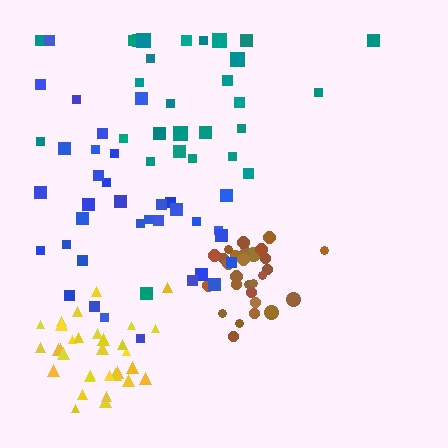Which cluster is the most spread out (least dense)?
Teal.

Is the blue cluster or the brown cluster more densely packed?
Brown.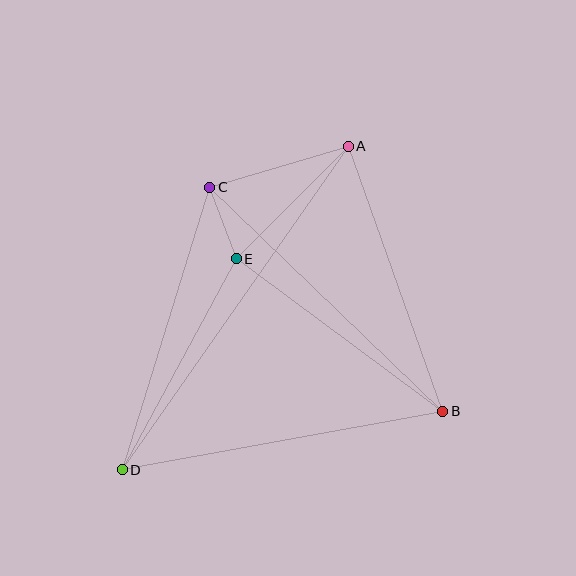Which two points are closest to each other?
Points C and E are closest to each other.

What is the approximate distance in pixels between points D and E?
The distance between D and E is approximately 240 pixels.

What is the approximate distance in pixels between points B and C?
The distance between B and C is approximately 323 pixels.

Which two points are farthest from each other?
Points A and D are farthest from each other.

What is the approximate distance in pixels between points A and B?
The distance between A and B is approximately 281 pixels.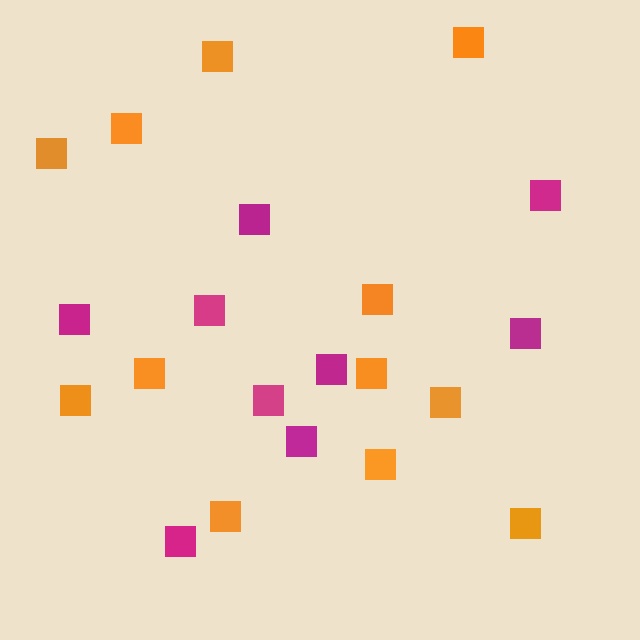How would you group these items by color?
There are 2 groups: one group of magenta squares (9) and one group of orange squares (12).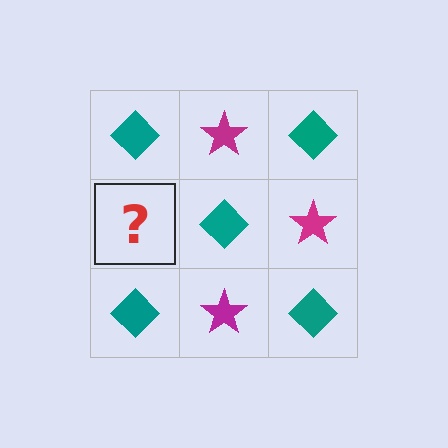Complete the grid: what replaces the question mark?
The question mark should be replaced with a magenta star.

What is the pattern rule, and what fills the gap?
The rule is that it alternates teal diamond and magenta star in a checkerboard pattern. The gap should be filled with a magenta star.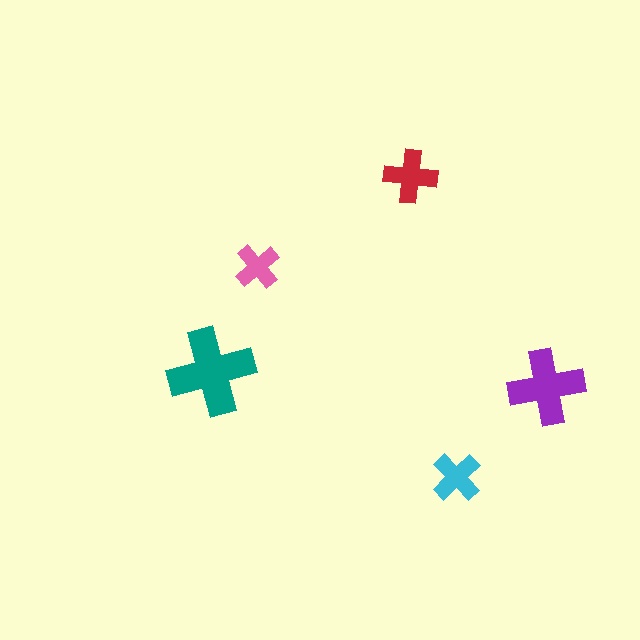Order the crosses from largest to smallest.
the teal one, the purple one, the red one, the cyan one, the pink one.